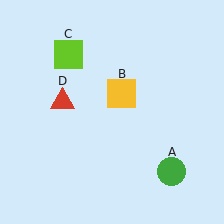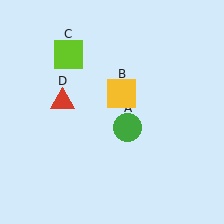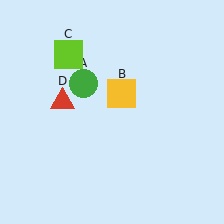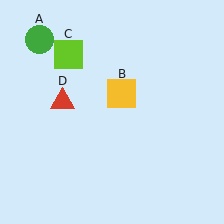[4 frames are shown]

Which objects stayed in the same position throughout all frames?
Yellow square (object B) and lime square (object C) and red triangle (object D) remained stationary.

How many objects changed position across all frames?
1 object changed position: green circle (object A).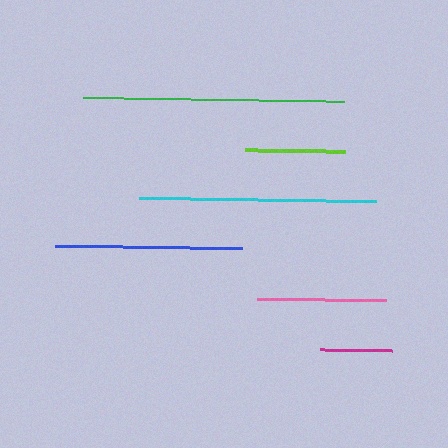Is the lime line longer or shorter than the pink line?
The pink line is longer than the lime line.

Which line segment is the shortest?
The magenta line is the shortest at approximately 73 pixels.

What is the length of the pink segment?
The pink segment is approximately 130 pixels long.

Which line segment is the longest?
The green line is the longest at approximately 262 pixels.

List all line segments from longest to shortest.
From longest to shortest: green, cyan, blue, pink, lime, magenta.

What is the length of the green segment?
The green segment is approximately 262 pixels long.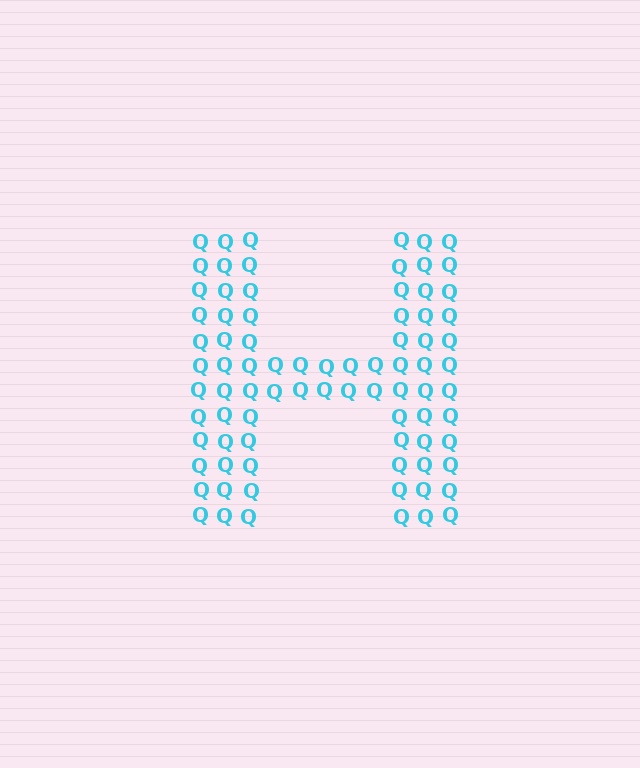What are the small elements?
The small elements are letter Q's.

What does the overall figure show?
The overall figure shows the letter H.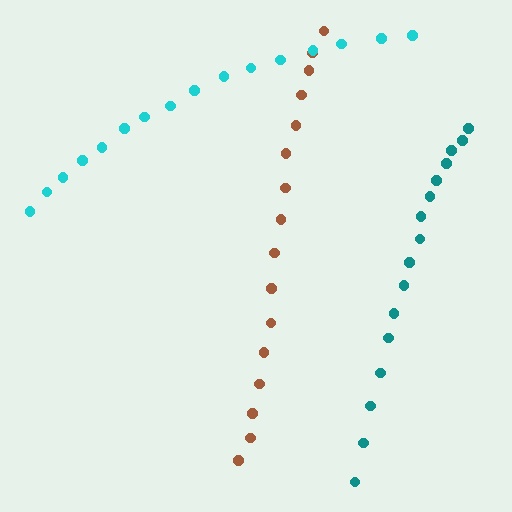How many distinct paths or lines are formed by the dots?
There are 3 distinct paths.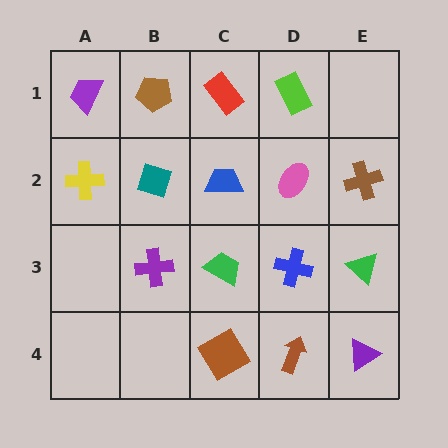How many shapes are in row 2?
5 shapes.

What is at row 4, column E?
A purple triangle.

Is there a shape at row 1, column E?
No, that cell is empty.